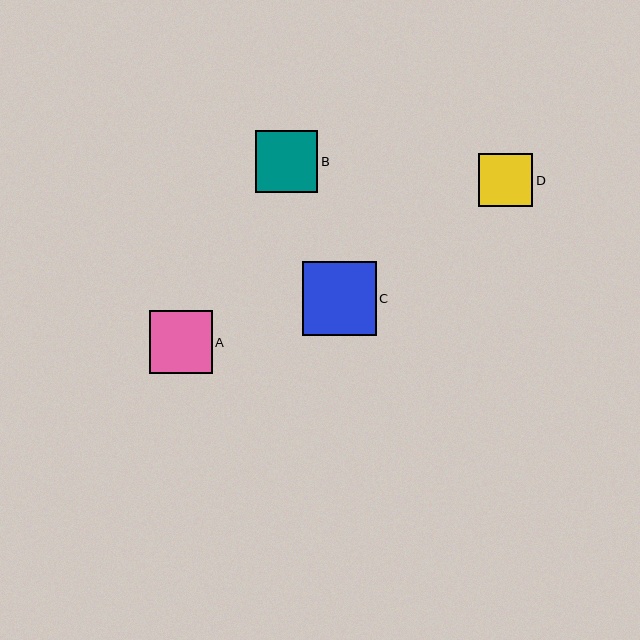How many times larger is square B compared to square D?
Square B is approximately 1.2 times the size of square D.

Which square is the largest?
Square C is the largest with a size of approximately 74 pixels.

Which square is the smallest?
Square D is the smallest with a size of approximately 54 pixels.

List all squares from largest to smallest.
From largest to smallest: C, A, B, D.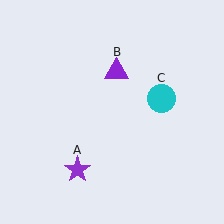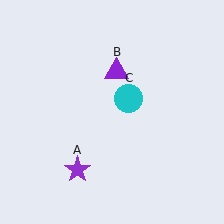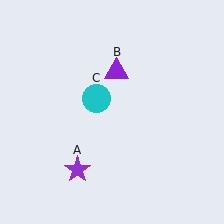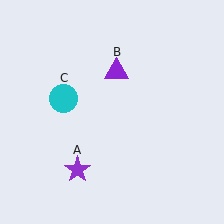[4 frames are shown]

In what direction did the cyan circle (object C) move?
The cyan circle (object C) moved left.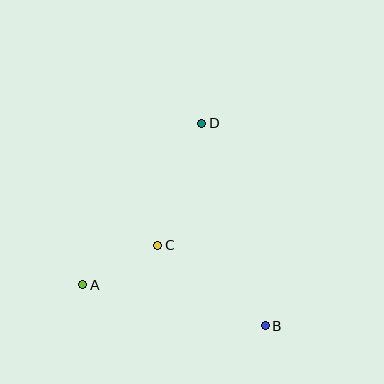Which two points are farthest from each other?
Points B and D are farthest from each other.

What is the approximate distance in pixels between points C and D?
The distance between C and D is approximately 130 pixels.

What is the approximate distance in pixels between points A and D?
The distance between A and D is approximately 201 pixels.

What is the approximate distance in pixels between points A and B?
The distance between A and B is approximately 187 pixels.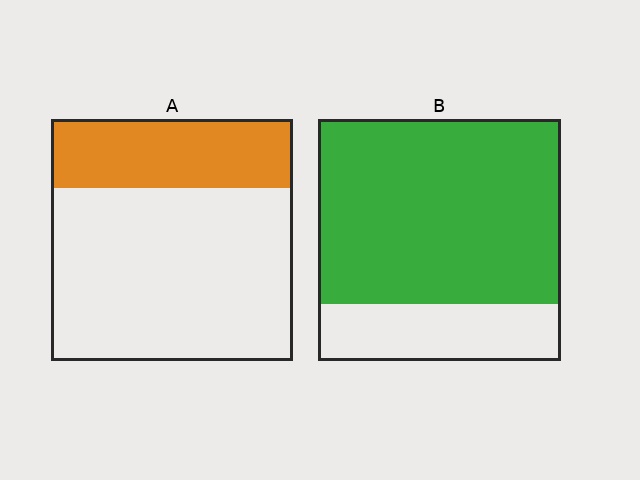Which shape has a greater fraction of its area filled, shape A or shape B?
Shape B.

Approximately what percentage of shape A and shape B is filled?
A is approximately 30% and B is approximately 75%.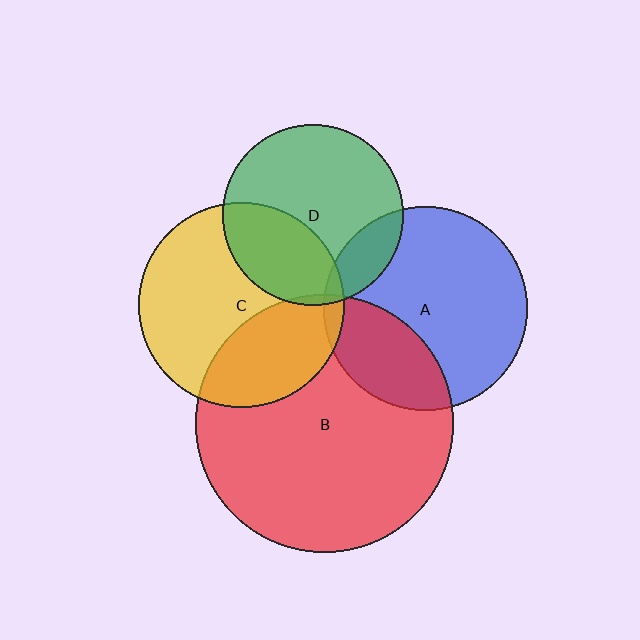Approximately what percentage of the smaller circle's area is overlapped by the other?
Approximately 5%.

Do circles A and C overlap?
Yes.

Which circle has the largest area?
Circle B (red).